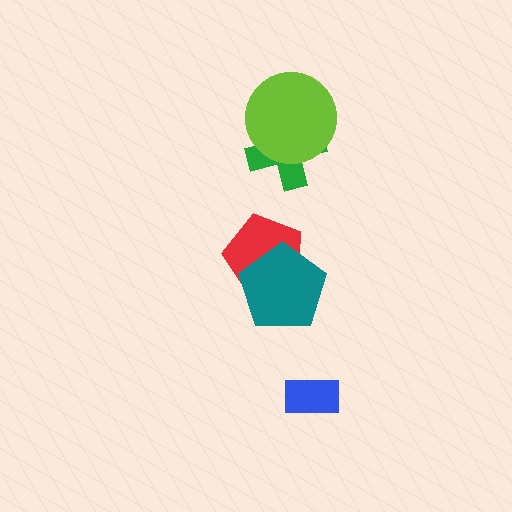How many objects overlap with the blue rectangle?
0 objects overlap with the blue rectangle.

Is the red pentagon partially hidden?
Yes, it is partially covered by another shape.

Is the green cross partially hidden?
Yes, it is partially covered by another shape.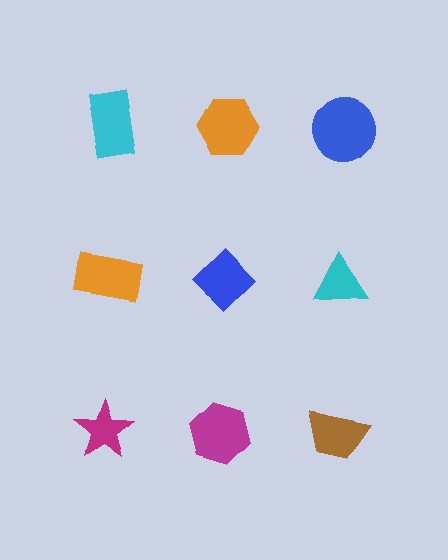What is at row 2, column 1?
An orange rectangle.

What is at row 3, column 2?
A magenta hexagon.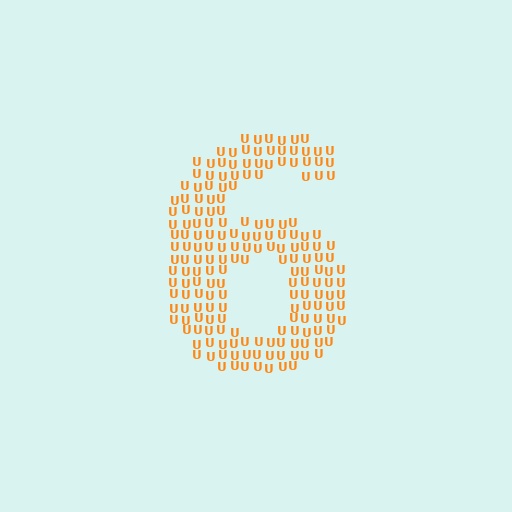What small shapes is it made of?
It is made of small letter U's.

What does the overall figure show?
The overall figure shows the digit 6.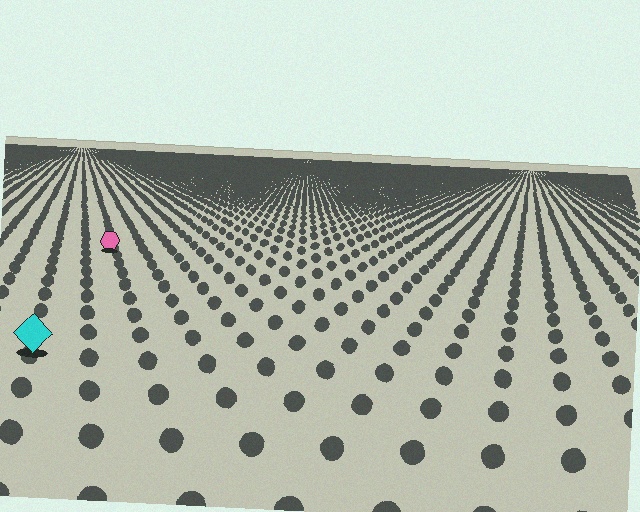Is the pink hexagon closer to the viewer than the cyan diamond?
No. The cyan diamond is closer — you can tell from the texture gradient: the ground texture is coarser near it.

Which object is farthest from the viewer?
The pink hexagon is farthest from the viewer. It appears smaller and the ground texture around it is denser.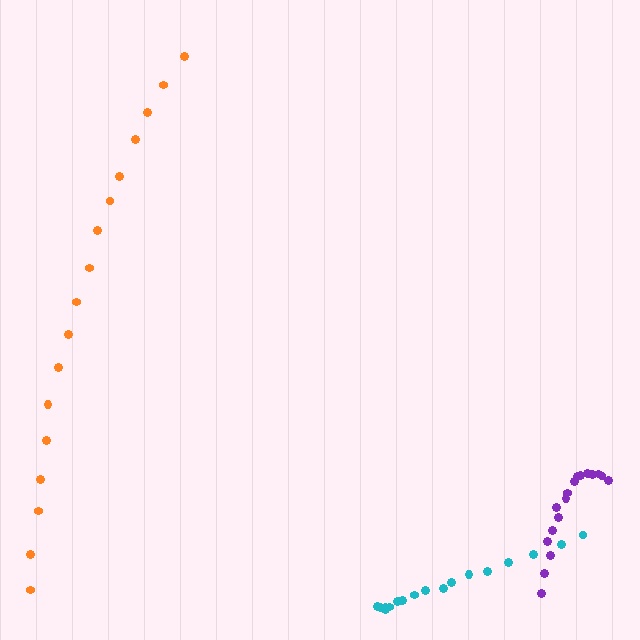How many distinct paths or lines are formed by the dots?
There are 3 distinct paths.